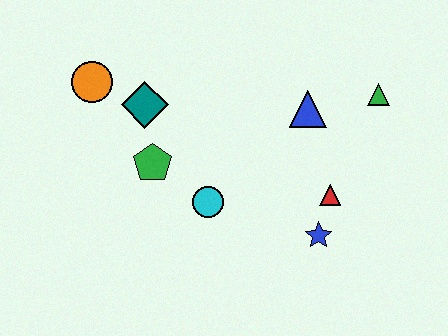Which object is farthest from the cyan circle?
The green triangle is farthest from the cyan circle.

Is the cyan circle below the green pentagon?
Yes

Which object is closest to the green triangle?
The blue triangle is closest to the green triangle.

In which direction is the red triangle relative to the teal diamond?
The red triangle is to the right of the teal diamond.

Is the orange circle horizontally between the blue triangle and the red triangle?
No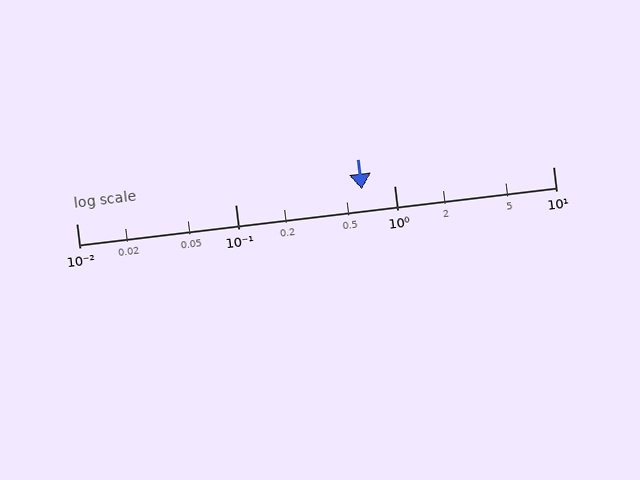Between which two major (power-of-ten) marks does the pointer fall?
The pointer is between 0.1 and 1.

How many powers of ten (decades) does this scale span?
The scale spans 3 decades, from 0.01 to 10.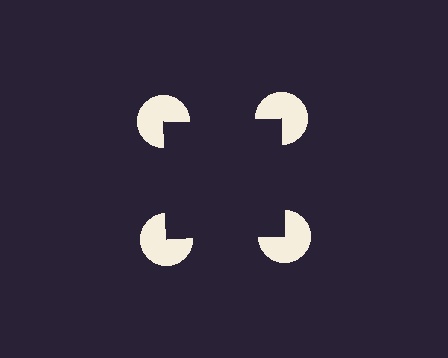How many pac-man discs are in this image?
There are 4 — one at each vertex of the illusory square.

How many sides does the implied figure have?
4 sides.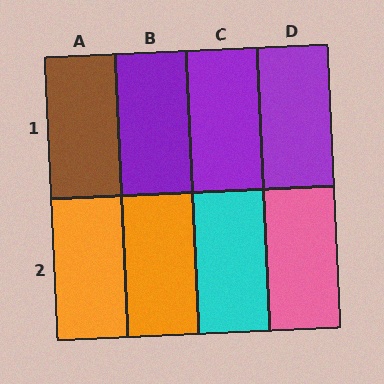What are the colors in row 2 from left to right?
Orange, orange, cyan, pink.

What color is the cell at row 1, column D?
Purple.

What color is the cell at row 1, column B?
Purple.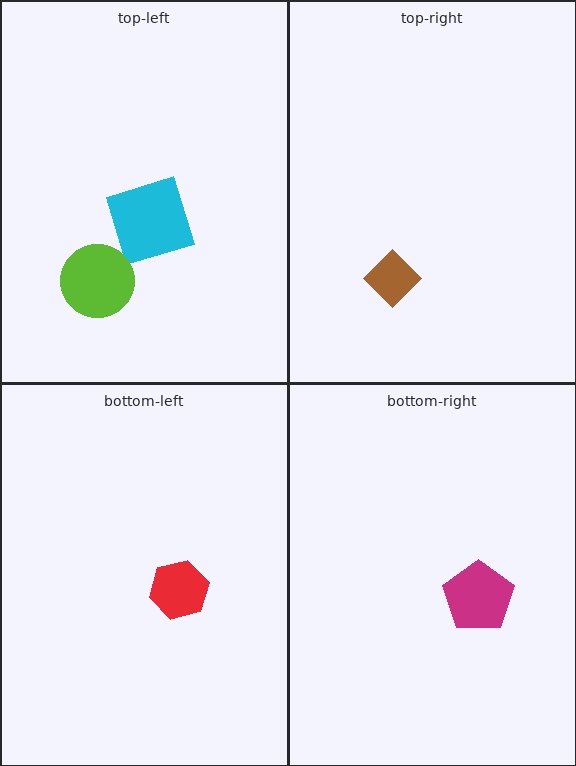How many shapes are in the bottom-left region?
1.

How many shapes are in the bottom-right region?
1.